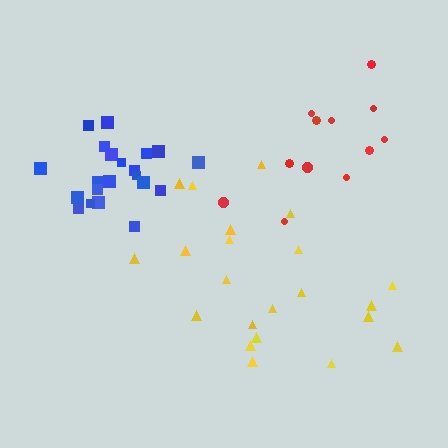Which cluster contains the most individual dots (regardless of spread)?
Yellow (22).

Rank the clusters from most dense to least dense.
blue, red, yellow.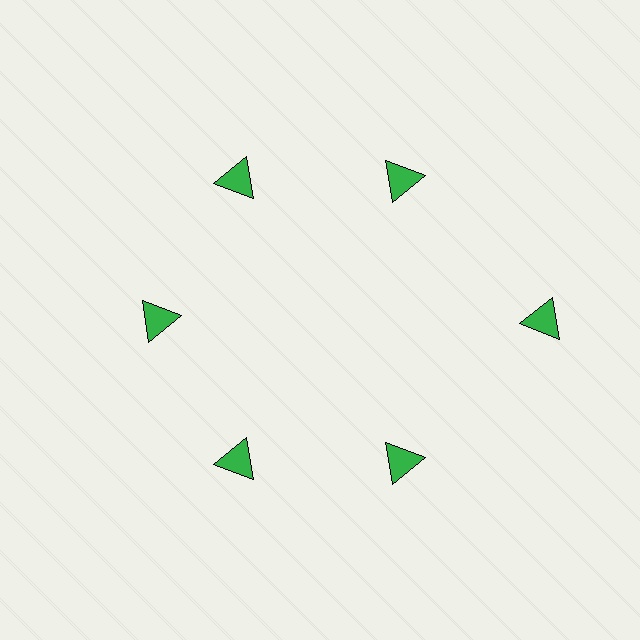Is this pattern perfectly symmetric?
No. The 6 green triangles are arranged in a ring, but one element near the 3 o'clock position is pushed outward from the center, breaking the 6-fold rotational symmetry.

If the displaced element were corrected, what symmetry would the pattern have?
It would have 6-fold rotational symmetry — the pattern would map onto itself every 60 degrees.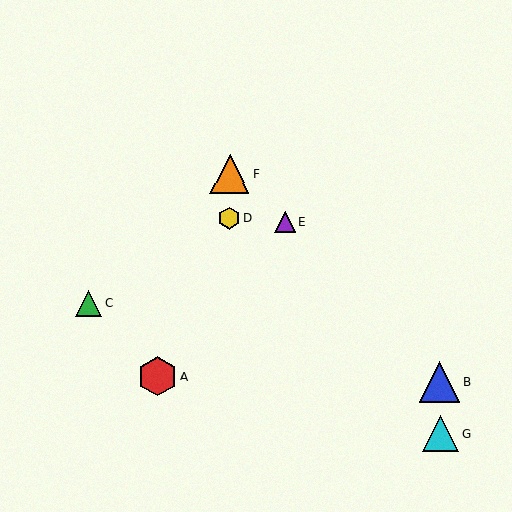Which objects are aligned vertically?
Objects D, F are aligned vertically.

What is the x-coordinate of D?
Object D is at x≈229.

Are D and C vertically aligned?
No, D is at x≈229 and C is at x≈88.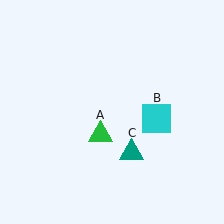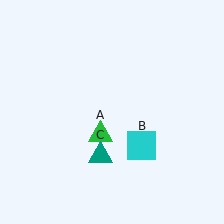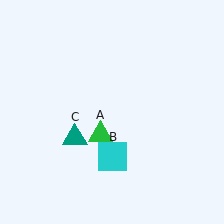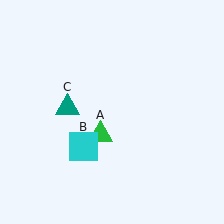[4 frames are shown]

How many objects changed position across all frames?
2 objects changed position: cyan square (object B), teal triangle (object C).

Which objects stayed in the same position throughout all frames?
Green triangle (object A) remained stationary.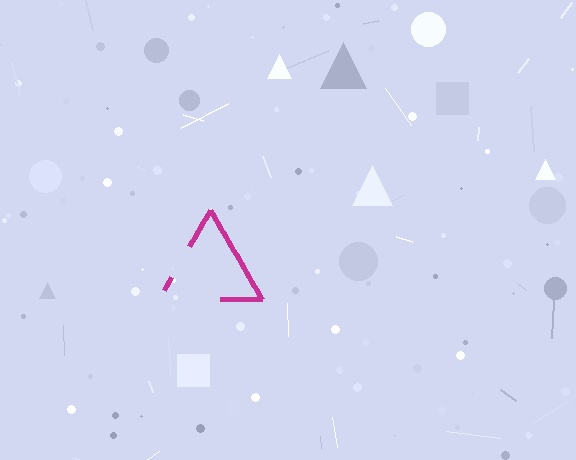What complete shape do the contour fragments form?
The contour fragments form a triangle.